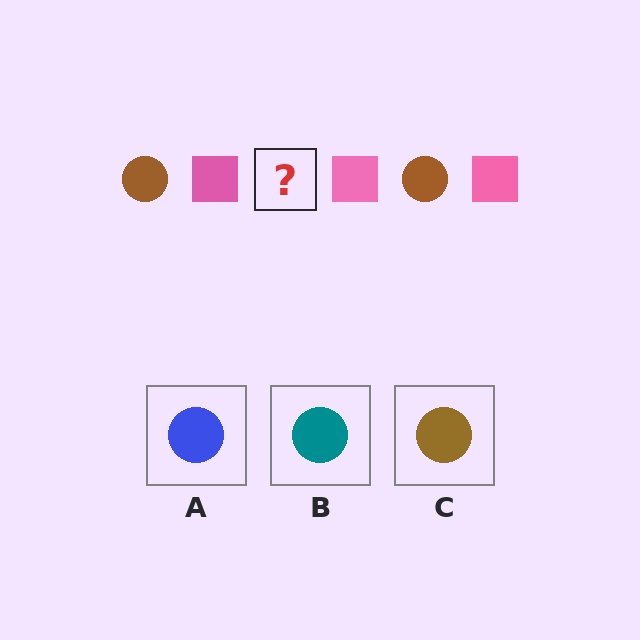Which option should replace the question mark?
Option C.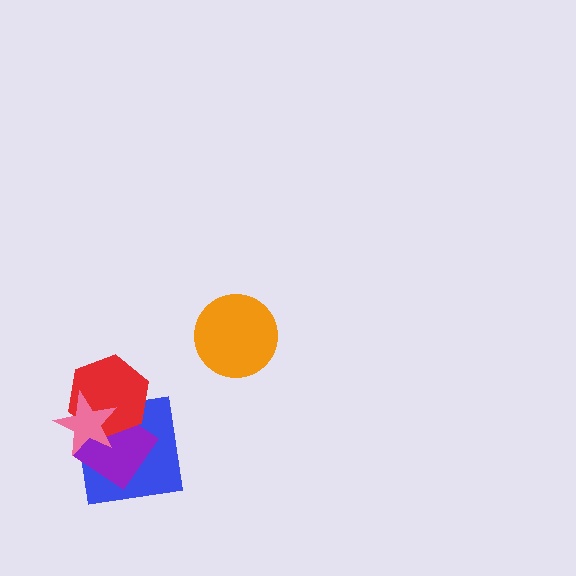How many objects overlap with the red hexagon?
3 objects overlap with the red hexagon.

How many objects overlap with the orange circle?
0 objects overlap with the orange circle.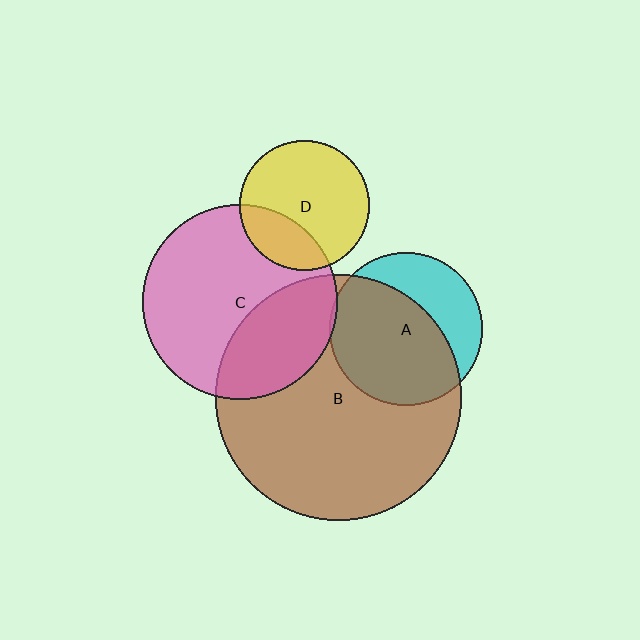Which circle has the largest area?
Circle B (brown).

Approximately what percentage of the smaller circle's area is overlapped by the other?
Approximately 35%.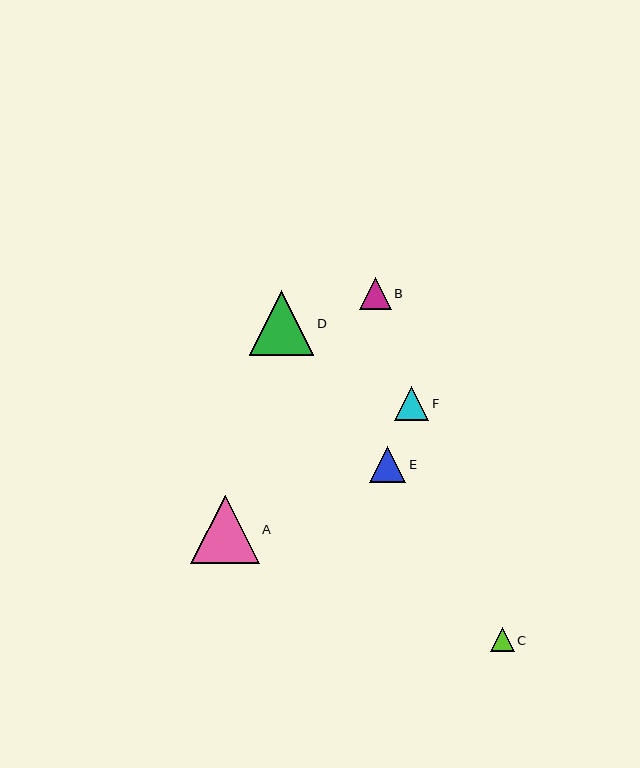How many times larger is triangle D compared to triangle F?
Triangle D is approximately 1.9 times the size of triangle F.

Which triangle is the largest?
Triangle A is the largest with a size of approximately 68 pixels.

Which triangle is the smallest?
Triangle C is the smallest with a size of approximately 24 pixels.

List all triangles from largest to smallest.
From largest to smallest: A, D, E, F, B, C.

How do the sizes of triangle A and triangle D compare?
Triangle A and triangle D are approximately the same size.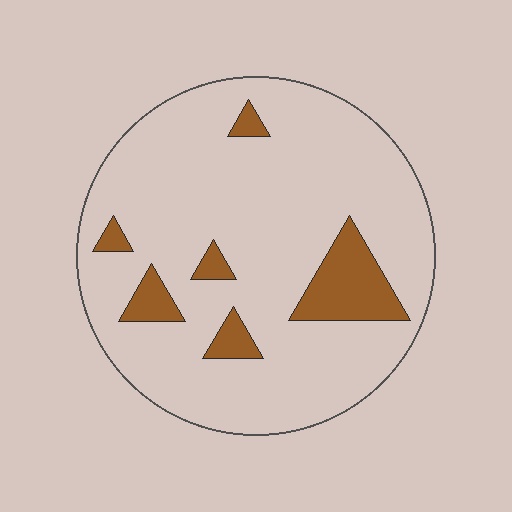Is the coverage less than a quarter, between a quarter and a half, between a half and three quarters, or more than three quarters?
Less than a quarter.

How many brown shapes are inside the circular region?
6.